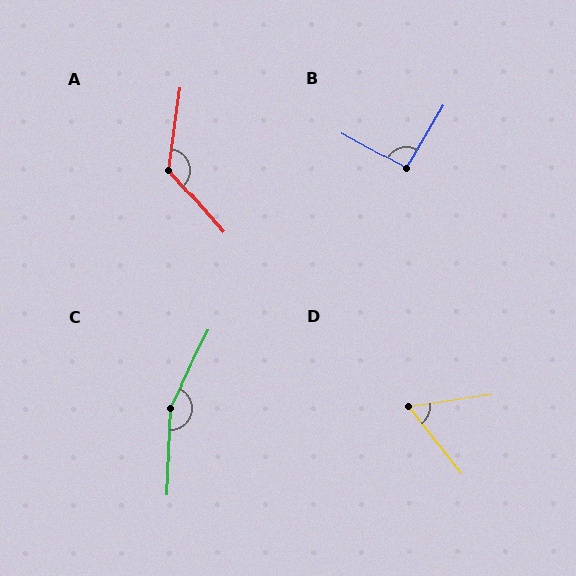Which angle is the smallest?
D, at approximately 60 degrees.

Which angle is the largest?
C, at approximately 156 degrees.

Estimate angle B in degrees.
Approximately 92 degrees.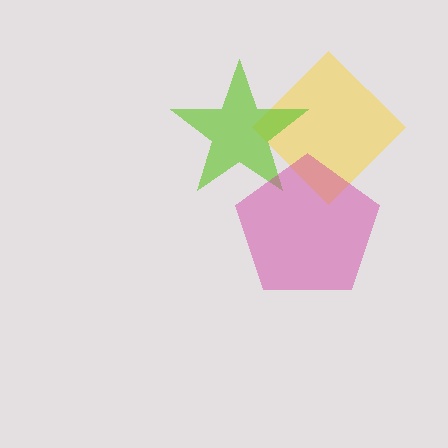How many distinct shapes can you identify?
There are 3 distinct shapes: a yellow diamond, a lime star, a magenta pentagon.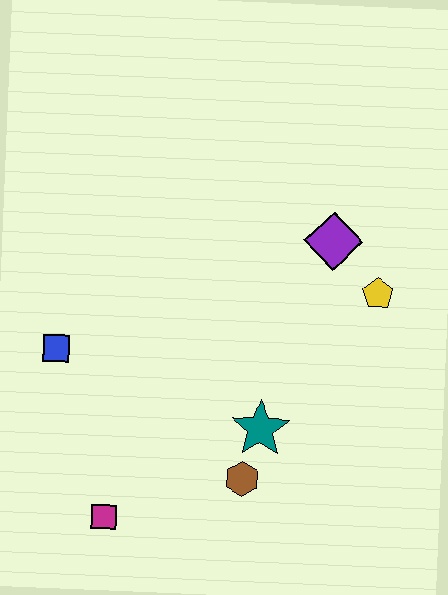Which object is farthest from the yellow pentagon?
The magenta square is farthest from the yellow pentagon.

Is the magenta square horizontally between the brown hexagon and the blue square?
Yes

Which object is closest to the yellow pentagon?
The purple diamond is closest to the yellow pentagon.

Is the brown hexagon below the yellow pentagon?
Yes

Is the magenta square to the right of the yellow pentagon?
No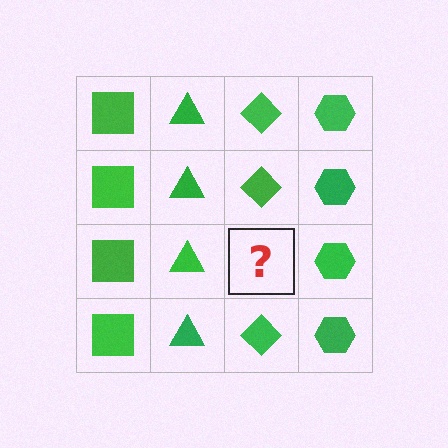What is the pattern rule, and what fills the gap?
The rule is that each column has a consistent shape. The gap should be filled with a green diamond.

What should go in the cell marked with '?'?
The missing cell should contain a green diamond.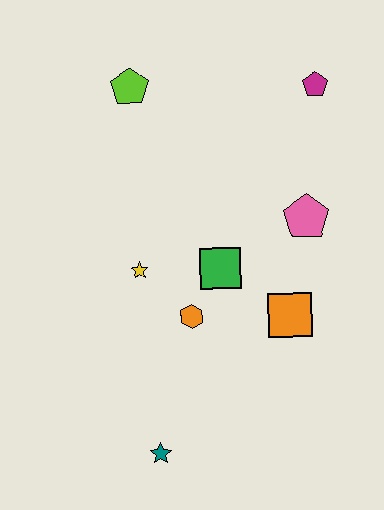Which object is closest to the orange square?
The green square is closest to the orange square.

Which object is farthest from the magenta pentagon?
The teal star is farthest from the magenta pentagon.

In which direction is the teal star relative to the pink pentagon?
The teal star is below the pink pentagon.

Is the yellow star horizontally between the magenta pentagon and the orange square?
No